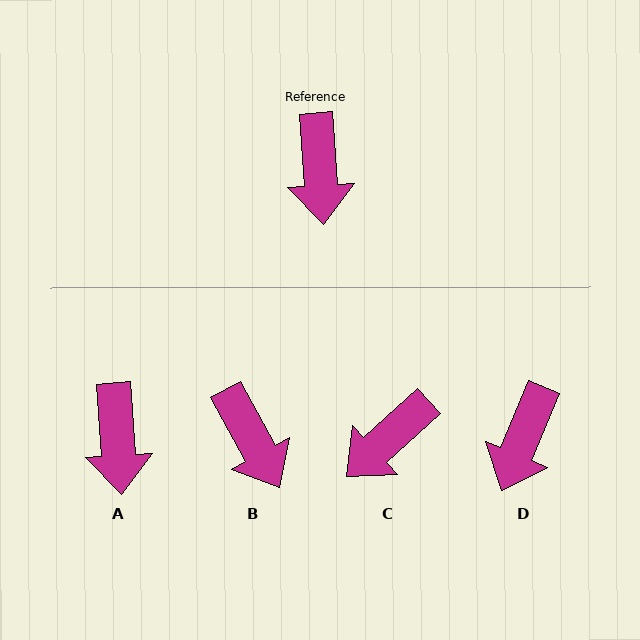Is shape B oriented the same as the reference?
No, it is off by about 25 degrees.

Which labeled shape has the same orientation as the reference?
A.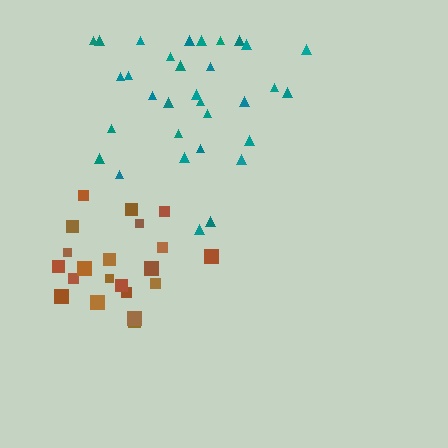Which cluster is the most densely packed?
Brown.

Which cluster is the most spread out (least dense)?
Teal.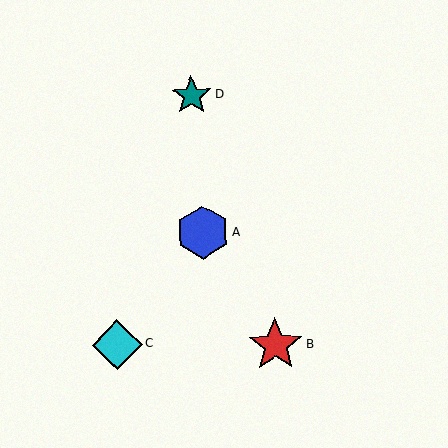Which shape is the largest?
The red star (labeled B) is the largest.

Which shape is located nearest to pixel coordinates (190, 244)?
The blue hexagon (labeled A) at (203, 232) is nearest to that location.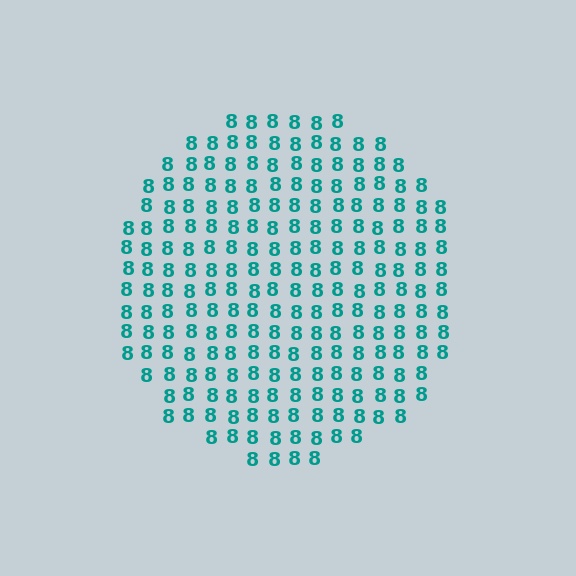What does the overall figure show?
The overall figure shows a circle.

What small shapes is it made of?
It is made of small digit 8's.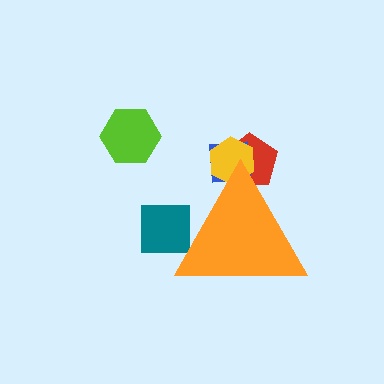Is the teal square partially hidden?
Yes, the teal square is partially hidden behind the orange triangle.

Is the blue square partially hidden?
Yes, the blue square is partially hidden behind the orange triangle.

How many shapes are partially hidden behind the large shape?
4 shapes are partially hidden.